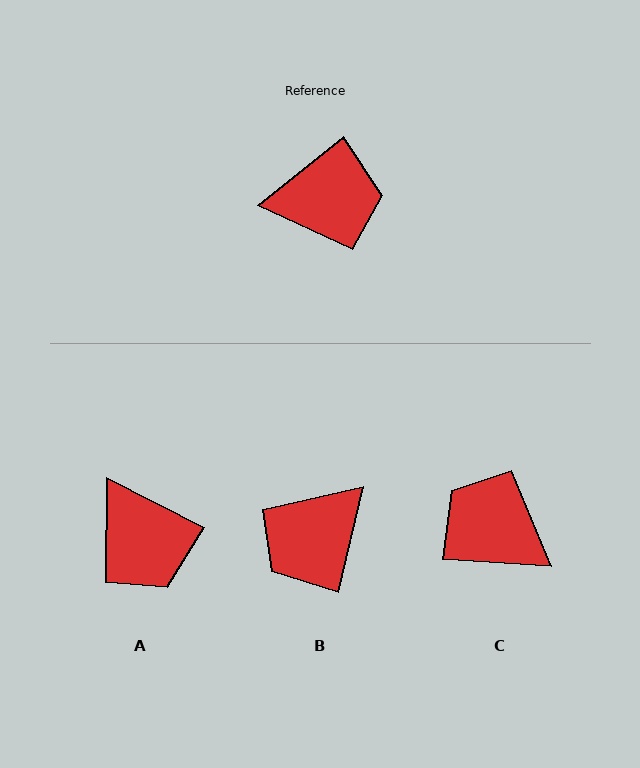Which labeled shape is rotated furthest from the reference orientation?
B, about 142 degrees away.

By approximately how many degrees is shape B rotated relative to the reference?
Approximately 142 degrees clockwise.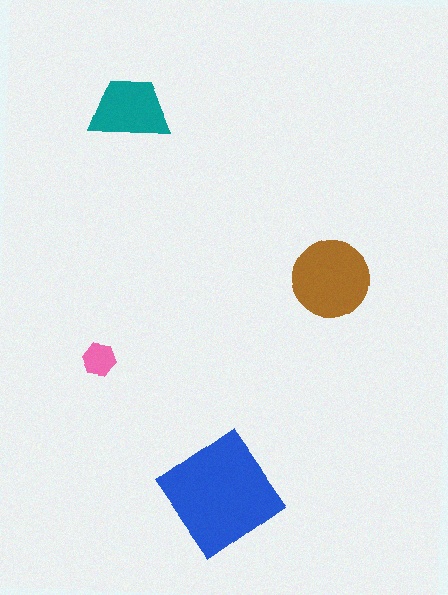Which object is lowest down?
The blue diamond is bottommost.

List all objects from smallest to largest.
The pink hexagon, the teal trapezoid, the brown circle, the blue diamond.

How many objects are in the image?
There are 4 objects in the image.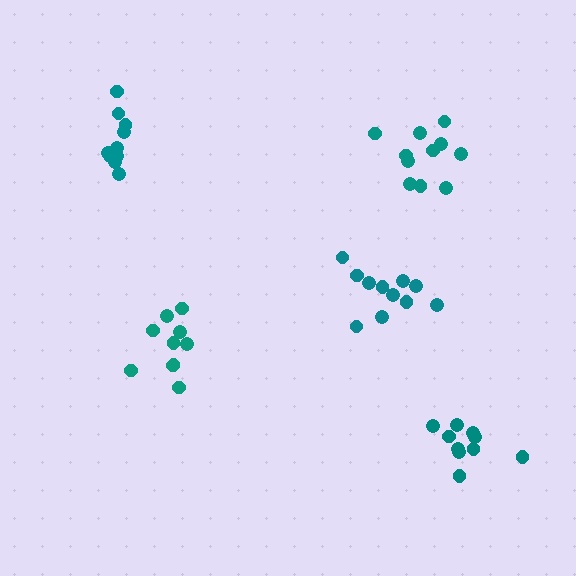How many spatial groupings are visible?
There are 5 spatial groupings.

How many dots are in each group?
Group 1: 11 dots, Group 2: 10 dots, Group 3: 10 dots, Group 4: 11 dots, Group 5: 10 dots (52 total).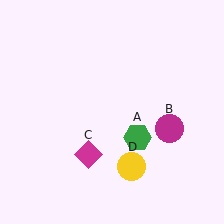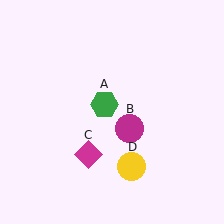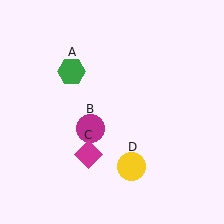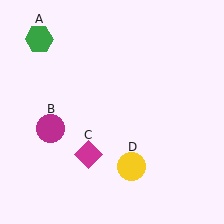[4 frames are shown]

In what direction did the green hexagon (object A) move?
The green hexagon (object A) moved up and to the left.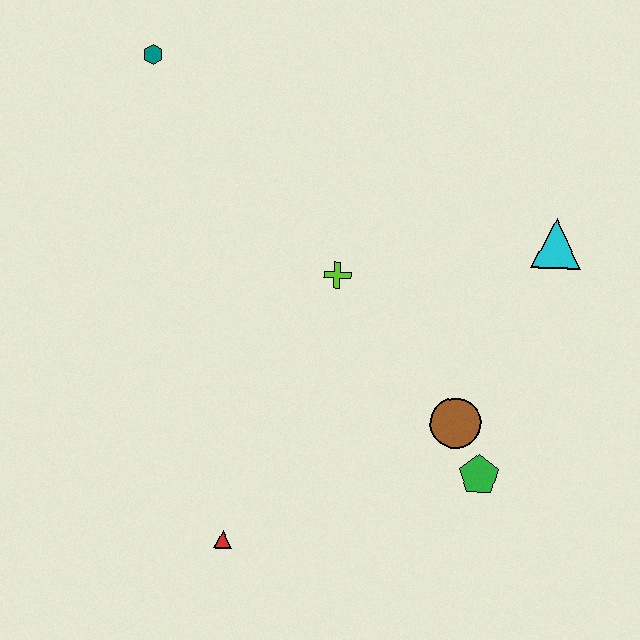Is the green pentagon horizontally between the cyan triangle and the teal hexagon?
Yes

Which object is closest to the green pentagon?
The brown circle is closest to the green pentagon.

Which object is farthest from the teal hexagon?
The green pentagon is farthest from the teal hexagon.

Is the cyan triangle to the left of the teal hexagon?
No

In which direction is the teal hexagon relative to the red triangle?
The teal hexagon is above the red triangle.